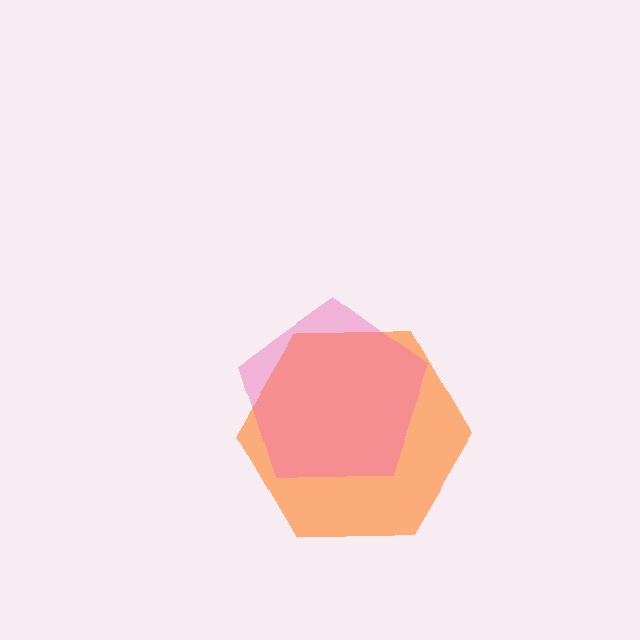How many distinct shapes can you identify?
There are 2 distinct shapes: an orange hexagon, a pink pentagon.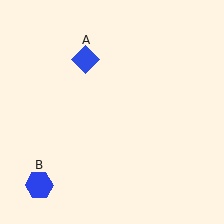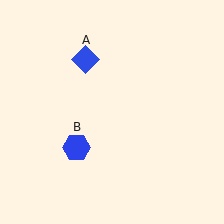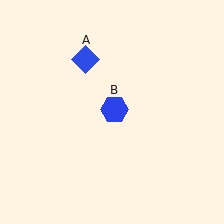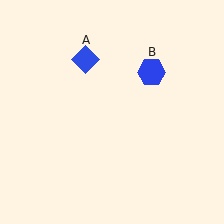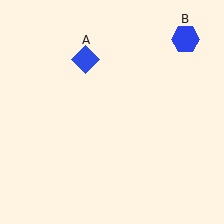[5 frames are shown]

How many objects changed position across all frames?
1 object changed position: blue hexagon (object B).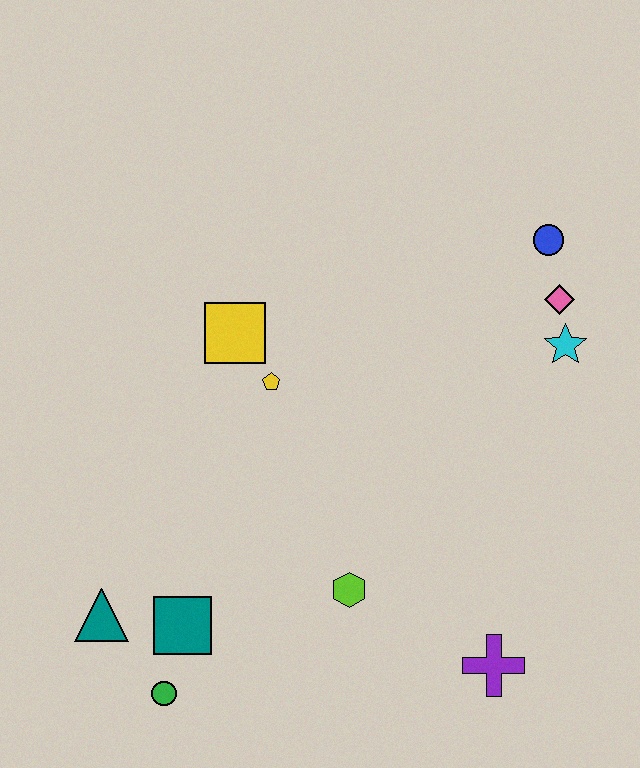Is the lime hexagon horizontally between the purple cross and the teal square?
Yes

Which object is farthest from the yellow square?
The purple cross is farthest from the yellow square.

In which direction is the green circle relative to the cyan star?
The green circle is to the left of the cyan star.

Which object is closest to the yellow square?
The yellow pentagon is closest to the yellow square.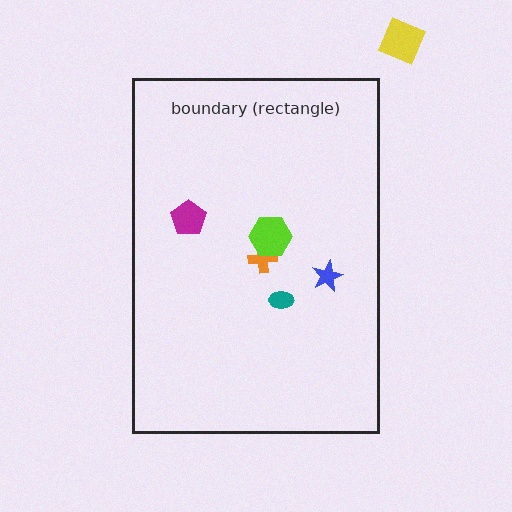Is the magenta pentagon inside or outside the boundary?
Inside.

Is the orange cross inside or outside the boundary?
Inside.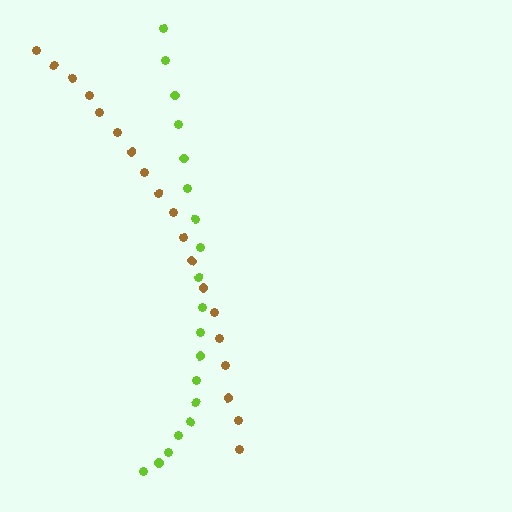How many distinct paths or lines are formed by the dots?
There are 2 distinct paths.